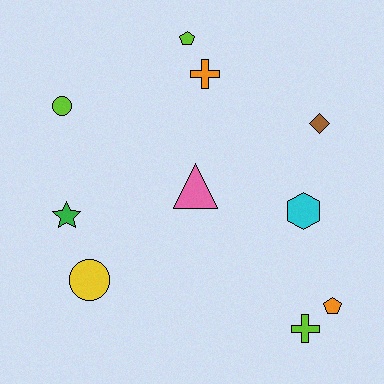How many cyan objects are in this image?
There is 1 cyan object.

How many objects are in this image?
There are 10 objects.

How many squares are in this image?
There are no squares.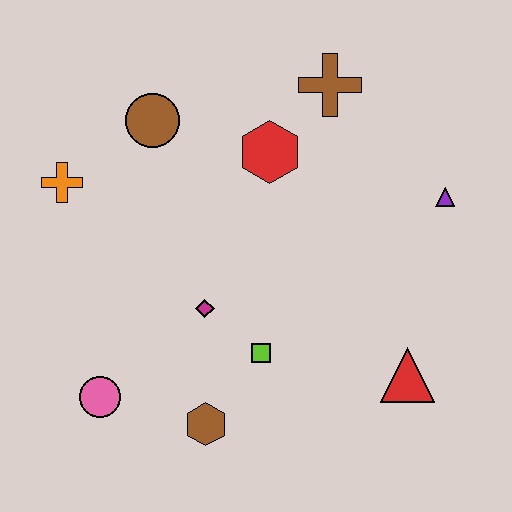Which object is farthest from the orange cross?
The red triangle is farthest from the orange cross.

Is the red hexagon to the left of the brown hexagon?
No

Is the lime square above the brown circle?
No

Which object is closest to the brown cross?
The red hexagon is closest to the brown cross.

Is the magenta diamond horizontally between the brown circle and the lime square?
Yes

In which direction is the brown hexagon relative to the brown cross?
The brown hexagon is below the brown cross.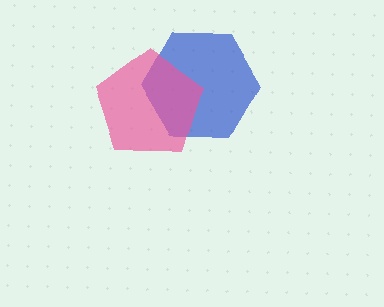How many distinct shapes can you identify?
There are 2 distinct shapes: a blue hexagon, a pink pentagon.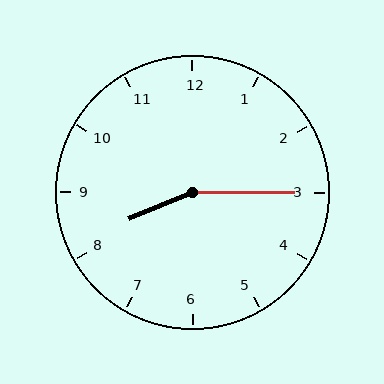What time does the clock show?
8:15.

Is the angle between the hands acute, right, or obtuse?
It is obtuse.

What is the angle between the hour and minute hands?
Approximately 158 degrees.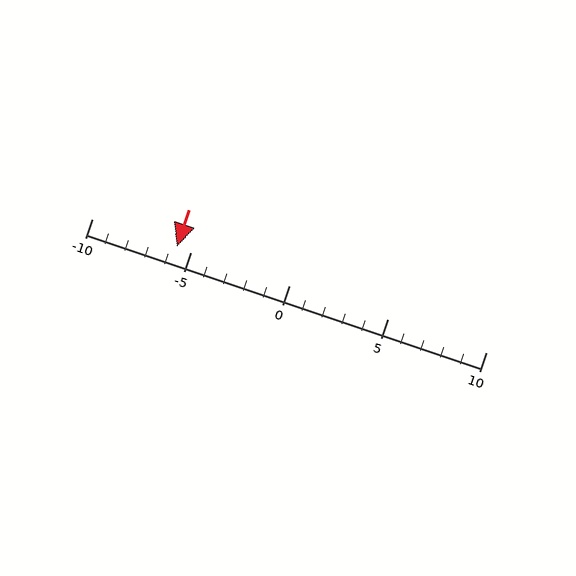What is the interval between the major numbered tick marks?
The major tick marks are spaced 5 units apart.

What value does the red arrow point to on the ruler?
The red arrow points to approximately -6.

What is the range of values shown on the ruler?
The ruler shows values from -10 to 10.